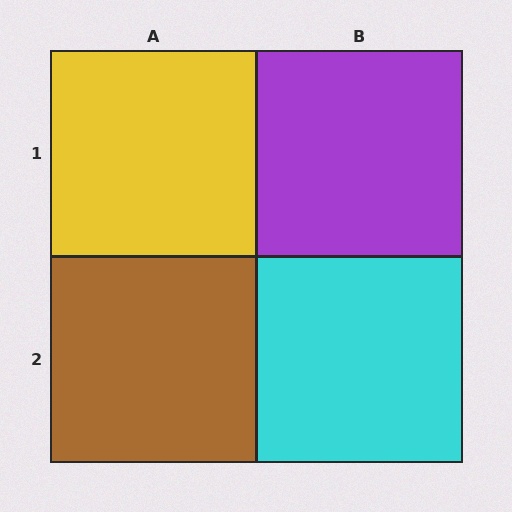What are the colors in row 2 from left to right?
Brown, cyan.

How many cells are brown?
1 cell is brown.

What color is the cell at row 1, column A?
Yellow.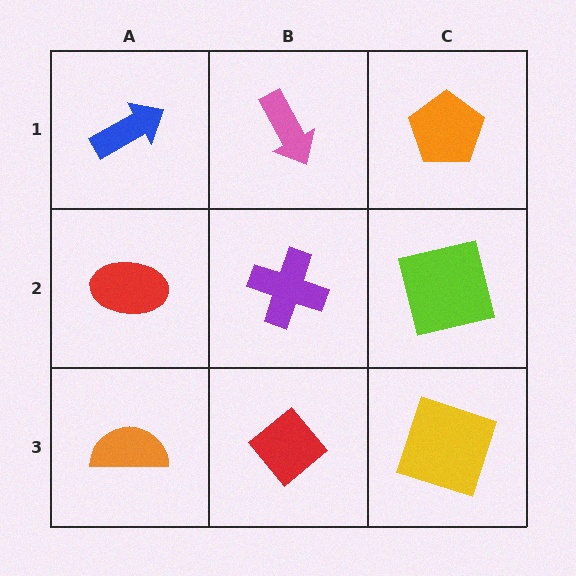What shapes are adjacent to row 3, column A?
A red ellipse (row 2, column A), a red diamond (row 3, column B).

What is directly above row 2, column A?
A blue arrow.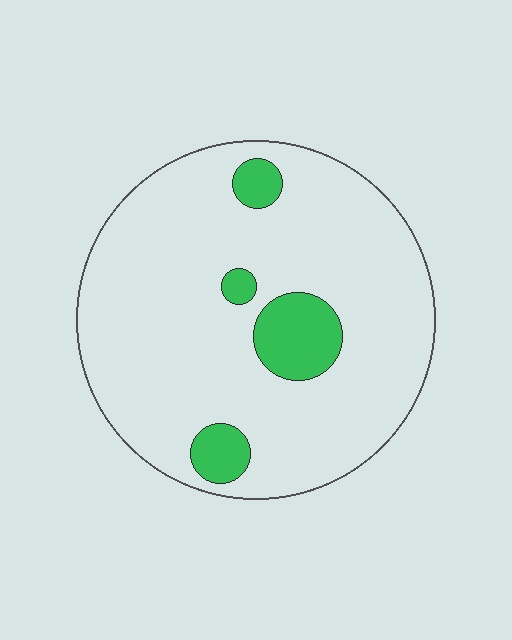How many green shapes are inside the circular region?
4.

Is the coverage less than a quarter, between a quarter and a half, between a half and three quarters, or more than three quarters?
Less than a quarter.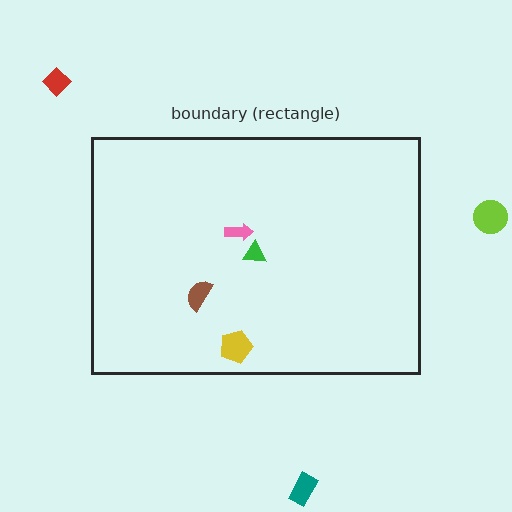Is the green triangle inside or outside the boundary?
Inside.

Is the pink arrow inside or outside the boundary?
Inside.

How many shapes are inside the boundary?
4 inside, 3 outside.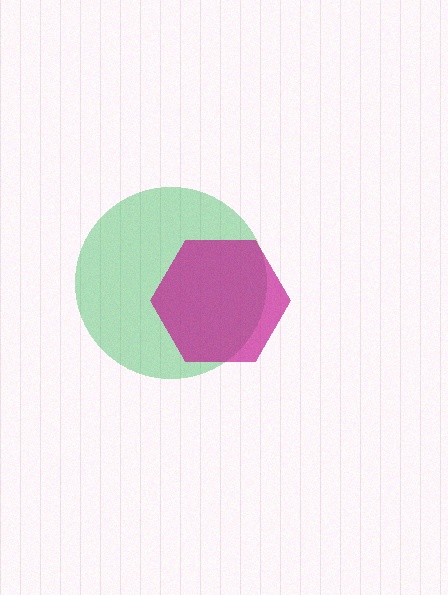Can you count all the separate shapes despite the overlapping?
Yes, there are 2 separate shapes.